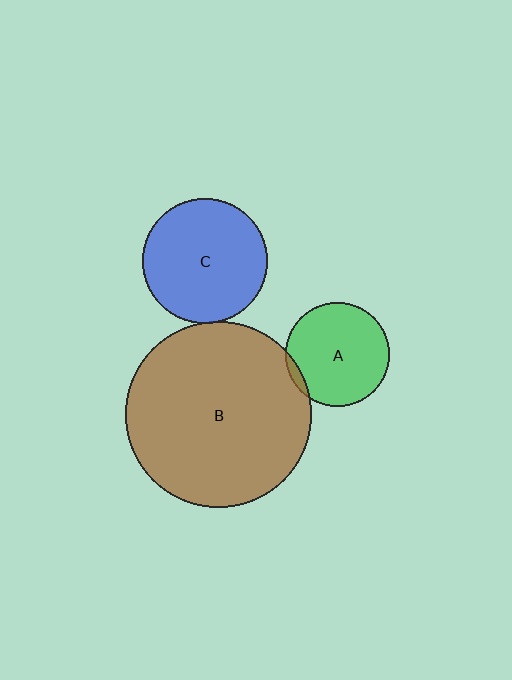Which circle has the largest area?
Circle B (brown).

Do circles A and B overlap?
Yes.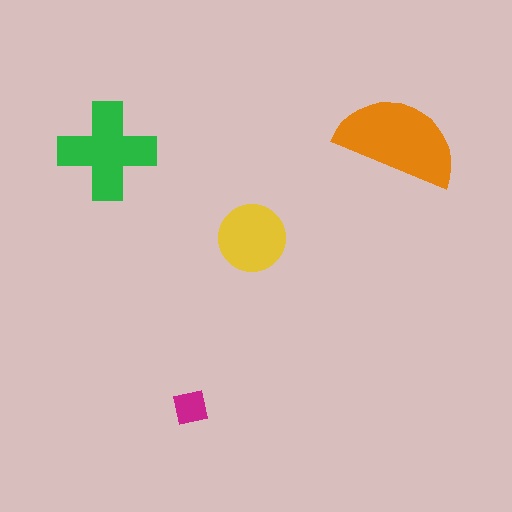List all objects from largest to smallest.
The orange semicircle, the green cross, the yellow circle, the magenta square.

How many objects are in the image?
There are 4 objects in the image.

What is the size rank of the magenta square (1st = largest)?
4th.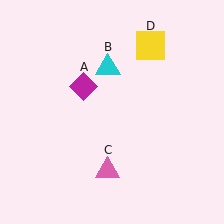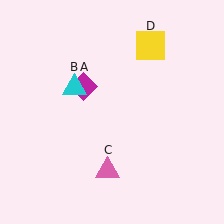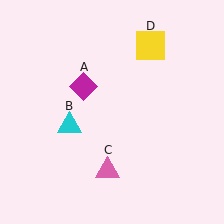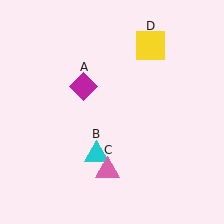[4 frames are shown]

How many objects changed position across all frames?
1 object changed position: cyan triangle (object B).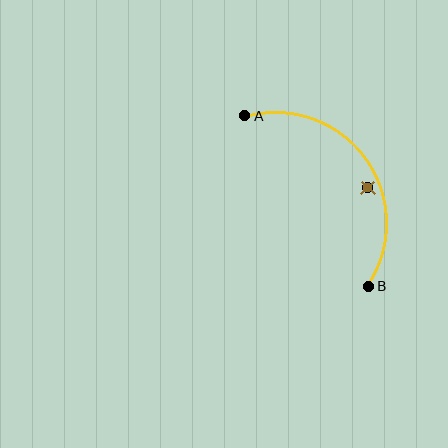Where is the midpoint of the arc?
The arc midpoint is the point on the curve farthest from the straight line joining A and B. It sits above and to the right of that line.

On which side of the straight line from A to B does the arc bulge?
The arc bulges above and to the right of the straight line connecting A and B.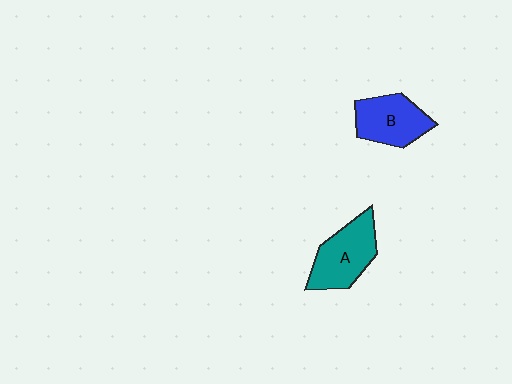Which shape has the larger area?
Shape A (teal).